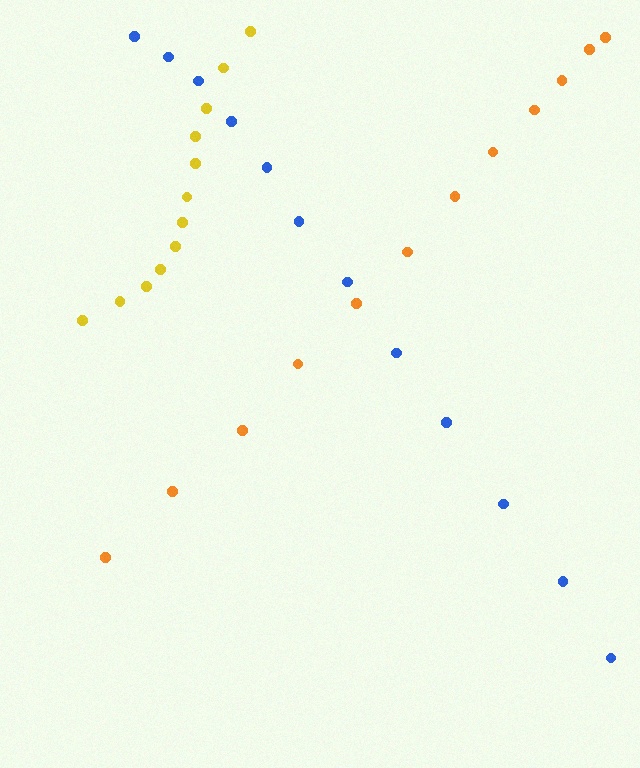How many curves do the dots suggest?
There are 3 distinct paths.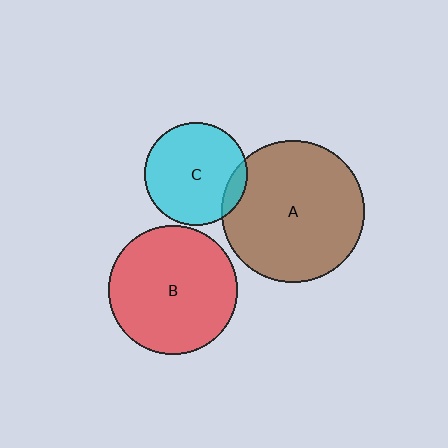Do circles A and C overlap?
Yes.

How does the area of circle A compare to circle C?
Approximately 1.9 times.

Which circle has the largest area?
Circle A (brown).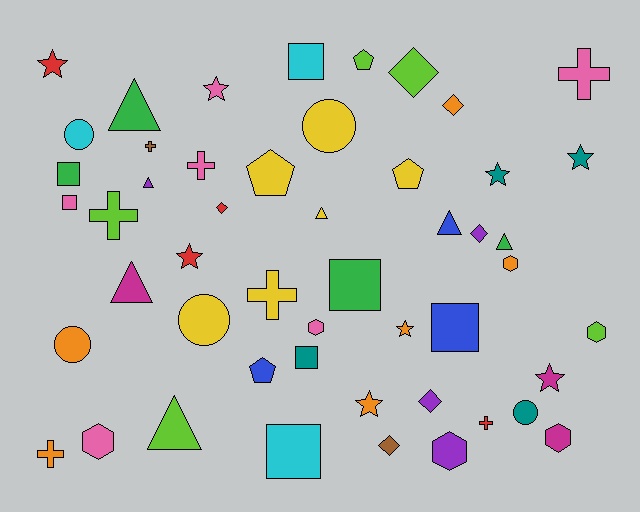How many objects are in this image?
There are 50 objects.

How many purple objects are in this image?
There are 4 purple objects.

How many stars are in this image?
There are 8 stars.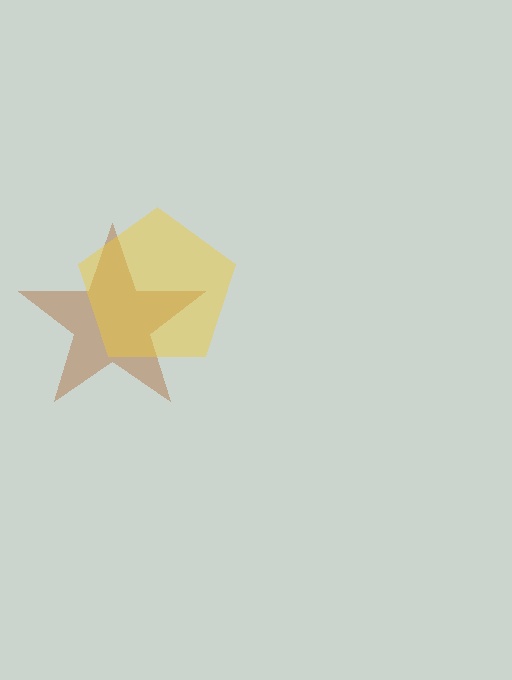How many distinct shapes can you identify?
There are 2 distinct shapes: a brown star, a yellow pentagon.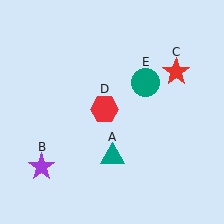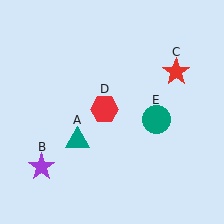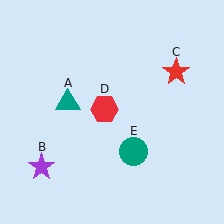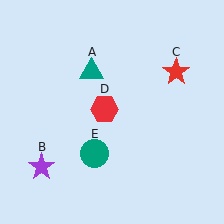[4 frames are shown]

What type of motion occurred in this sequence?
The teal triangle (object A), teal circle (object E) rotated clockwise around the center of the scene.